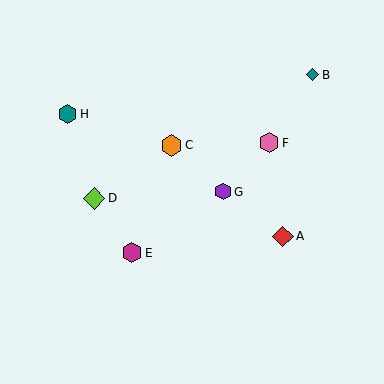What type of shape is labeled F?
Shape F is a pink hexagon.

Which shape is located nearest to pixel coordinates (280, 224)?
The red diamond (labeled A) at (283, 236) is nearest to that location.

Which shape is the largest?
The lime diamond (labeled D) is the largest.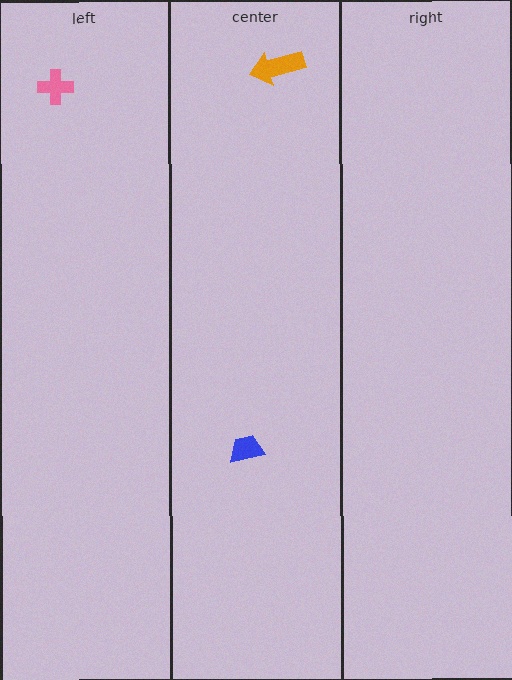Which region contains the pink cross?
The left region.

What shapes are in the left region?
The pink cross.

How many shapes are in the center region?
2.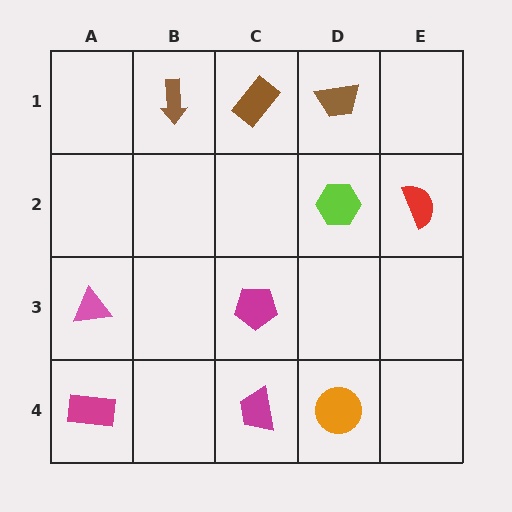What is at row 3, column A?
A pink triangle.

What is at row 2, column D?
A lime hexagon.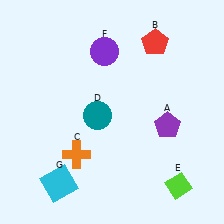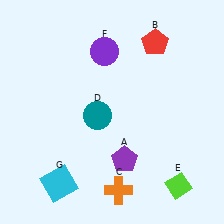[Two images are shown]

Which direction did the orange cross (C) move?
The orange cross (C) moved right.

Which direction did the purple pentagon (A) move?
The purple pentagon (A) moved left.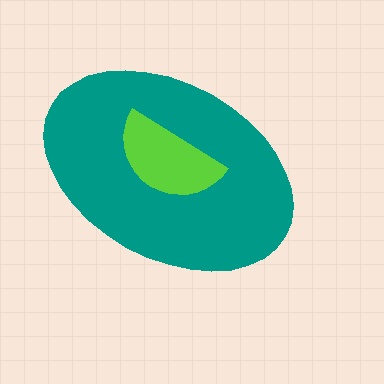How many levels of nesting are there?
2.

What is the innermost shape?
The lime semicircle.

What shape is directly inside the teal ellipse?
The lime semicircle.